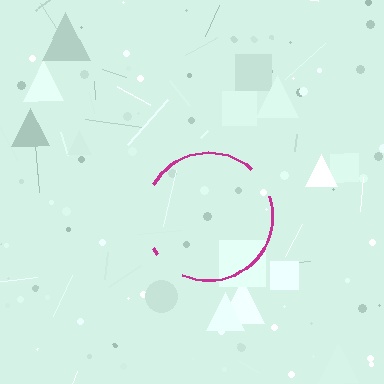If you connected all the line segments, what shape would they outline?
They would outline a circle.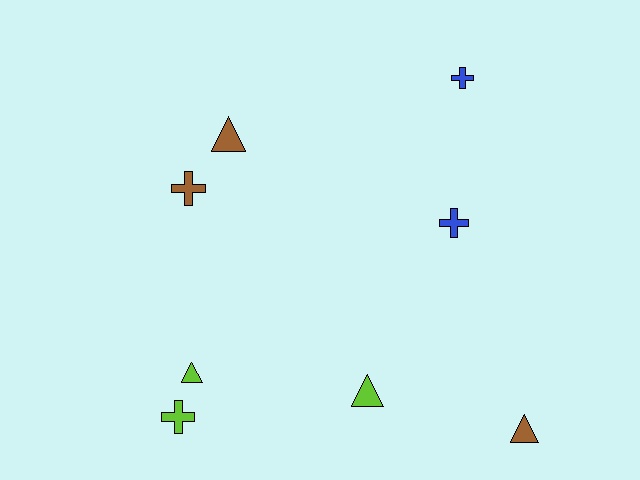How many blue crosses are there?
There are 2 blue crosses.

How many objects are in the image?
There are 8 objects.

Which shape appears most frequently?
Cross, with 4 objects.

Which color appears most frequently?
Lime, with 3 objects.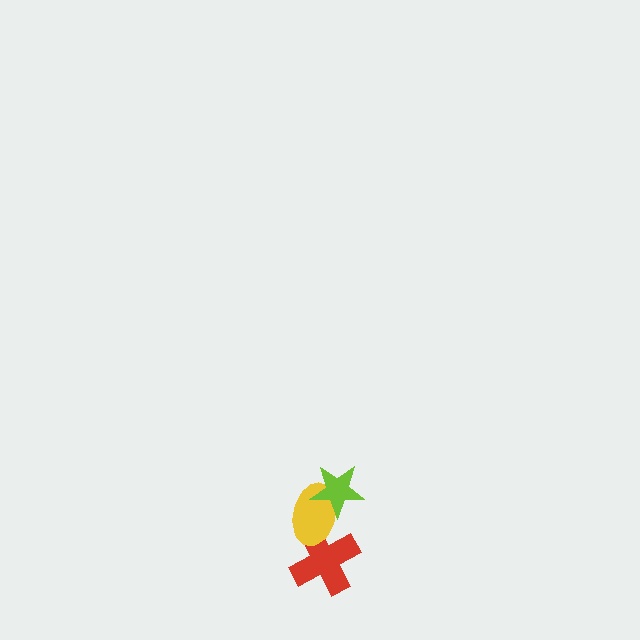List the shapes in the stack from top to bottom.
From top to bottom: the lime star, the yellow ellipse, the red cross.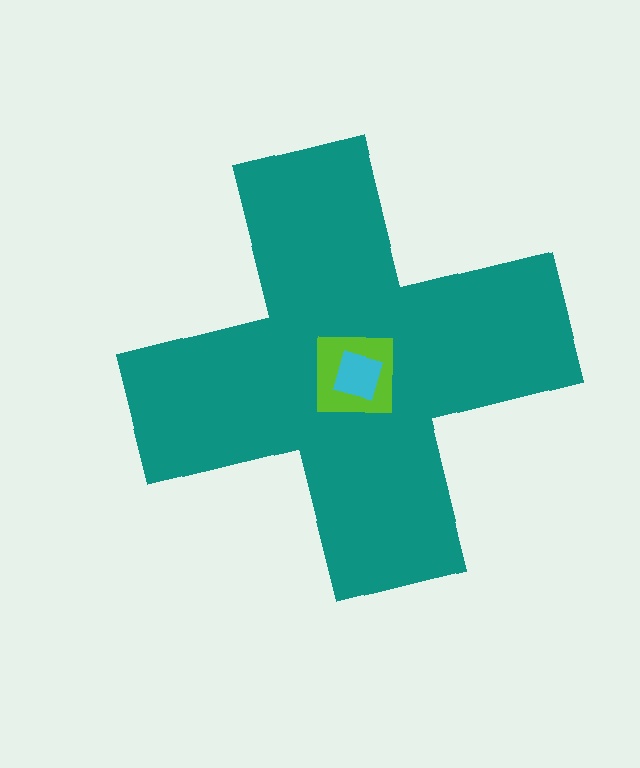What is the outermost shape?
The teal cross.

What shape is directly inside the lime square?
The cyan square.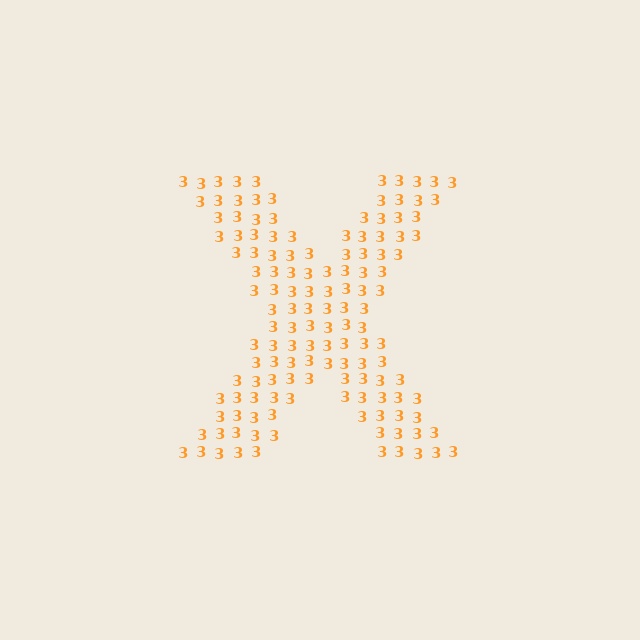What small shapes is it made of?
It is made of small digit 3's.